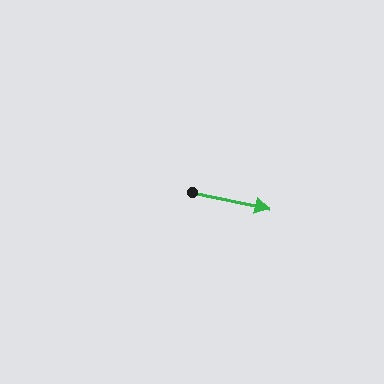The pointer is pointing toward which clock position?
Roughly 3 o'clock.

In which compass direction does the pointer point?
East.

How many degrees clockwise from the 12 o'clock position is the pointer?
Approximately 102 degrees.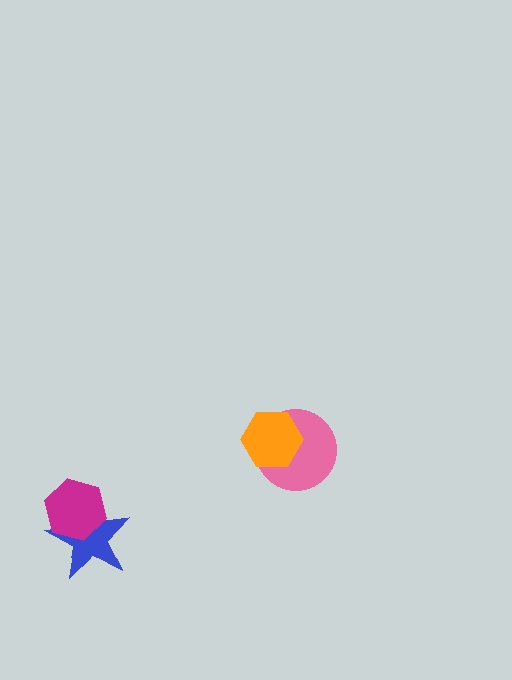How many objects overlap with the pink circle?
1 object overlaps with the pink circle.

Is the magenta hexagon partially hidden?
No, no other shape covers it.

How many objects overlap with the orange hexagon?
1 object overlaps with the orange hexagon.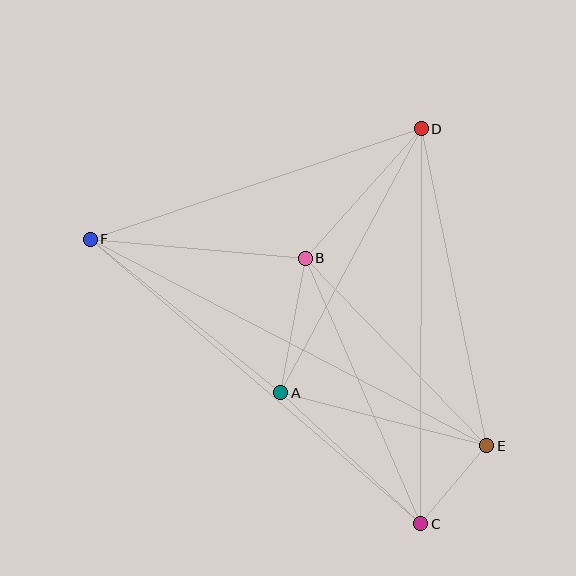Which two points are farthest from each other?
Points E and F are farthest from each other.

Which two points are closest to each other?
Points C and E are closest to each other.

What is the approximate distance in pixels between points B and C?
The distance between B and C is approximately 290 pixels.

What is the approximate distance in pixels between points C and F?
The distance between C and F is approximately 436 pixels.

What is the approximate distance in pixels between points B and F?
The distance between B and F is approximately 216 pixels.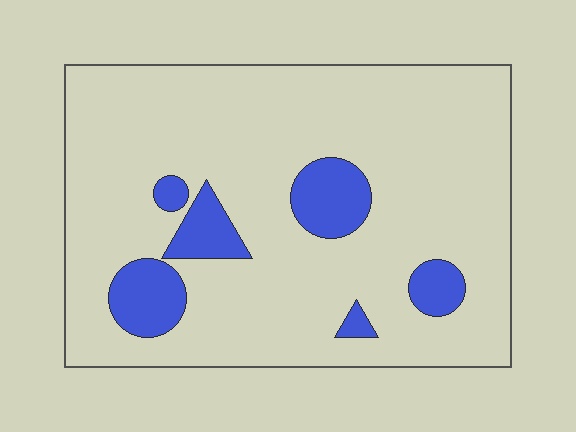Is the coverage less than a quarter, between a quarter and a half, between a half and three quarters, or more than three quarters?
Less than a quarter.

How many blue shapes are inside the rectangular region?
6.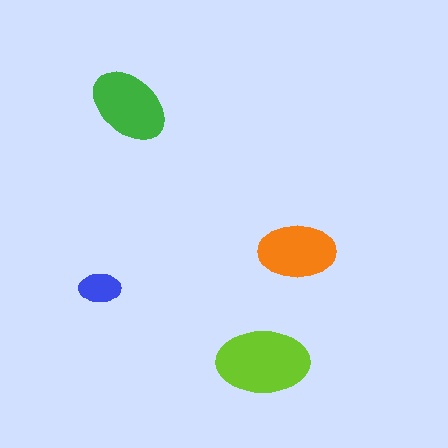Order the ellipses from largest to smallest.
the lime one, the green one, the orange one, the blue one.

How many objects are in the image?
There are 4 objects in the image.